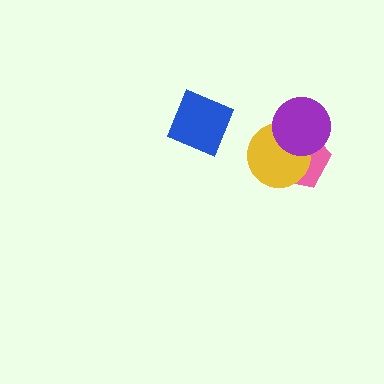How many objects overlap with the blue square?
0 objects overlap with the blue square.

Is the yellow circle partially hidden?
Yes, it is partially covered by another shape.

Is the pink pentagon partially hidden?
Yes, it is partially covered by another shape.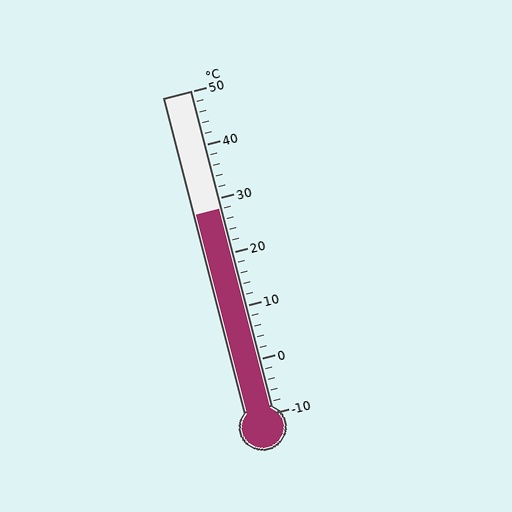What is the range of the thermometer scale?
The thermometer scale ranges from -10°C to 50°C.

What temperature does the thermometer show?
The thermometer shows approximately 28°C.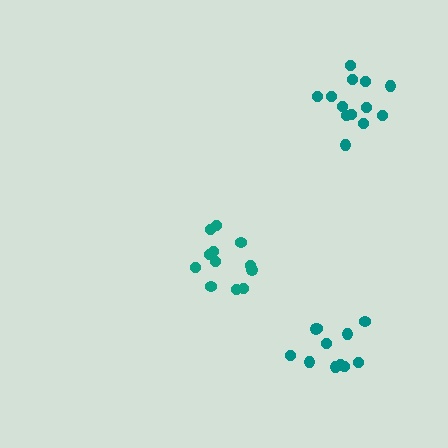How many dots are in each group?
Group 1: 13 dots, Group 2: 11 dots, Group 3: 12 dots (36 total).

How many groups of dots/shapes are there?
There are 3 groups.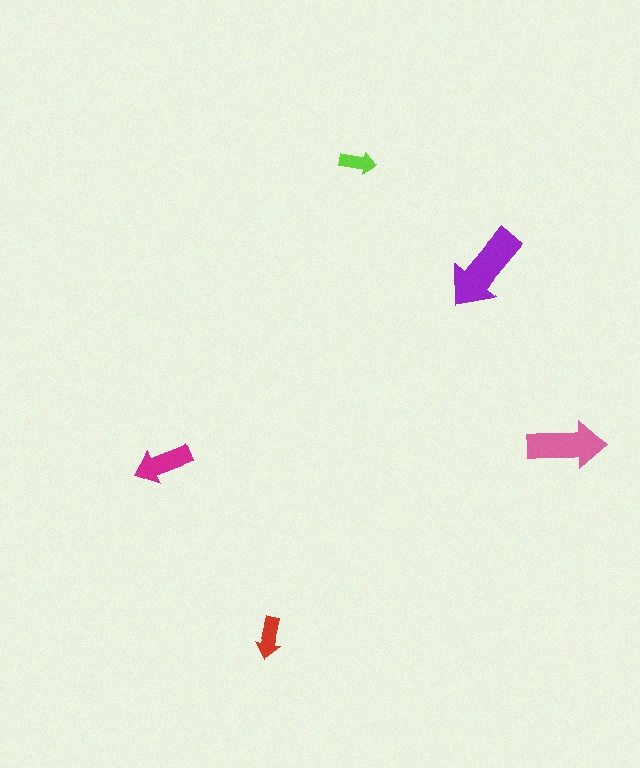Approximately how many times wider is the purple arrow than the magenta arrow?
About 1.5 times wider.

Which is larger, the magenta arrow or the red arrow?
The magenta one.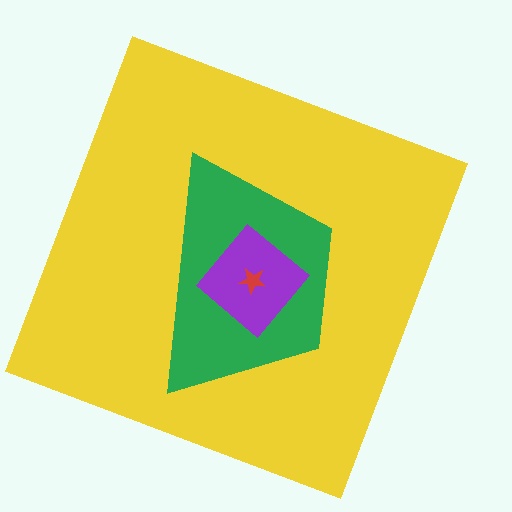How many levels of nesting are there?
4.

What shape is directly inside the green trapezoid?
The purple diamond.